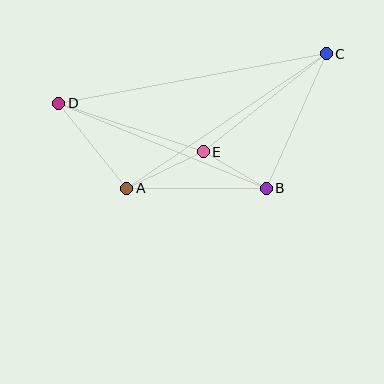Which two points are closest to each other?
Points B and E are closest to each other.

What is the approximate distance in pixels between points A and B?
The distance between A and B is approximately 139 pixels.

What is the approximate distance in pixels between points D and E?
The distance between D and E is approximately 153 pixels.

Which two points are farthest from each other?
Points C and D are farthest from each other.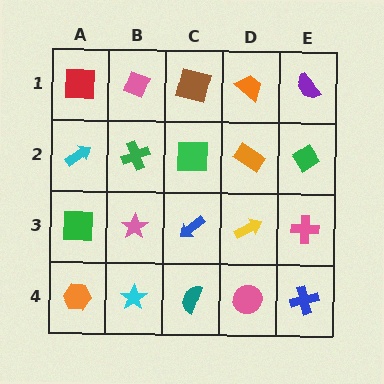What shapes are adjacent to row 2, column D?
An orange trapezoid (row 1, column D), a yellow arrow (row 3, column D), a green square (row 2, column C), a green diamond (row 2, column E).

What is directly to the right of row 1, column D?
A purple semicircle.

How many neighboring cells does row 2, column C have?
4.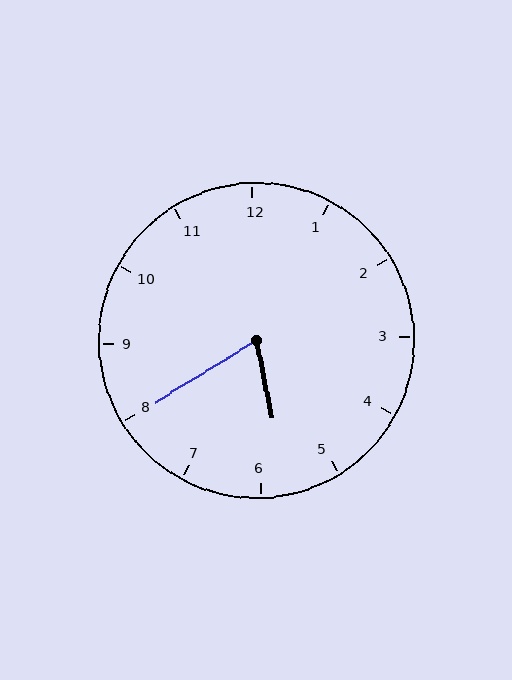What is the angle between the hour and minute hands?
Approximately 70 degrees.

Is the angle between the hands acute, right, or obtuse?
It is acute.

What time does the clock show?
5:40.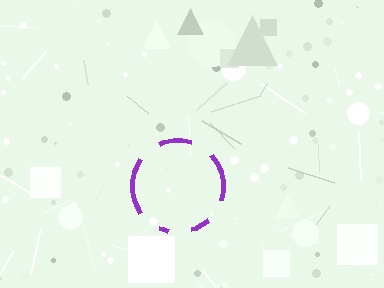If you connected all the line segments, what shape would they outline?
They would outline a circle.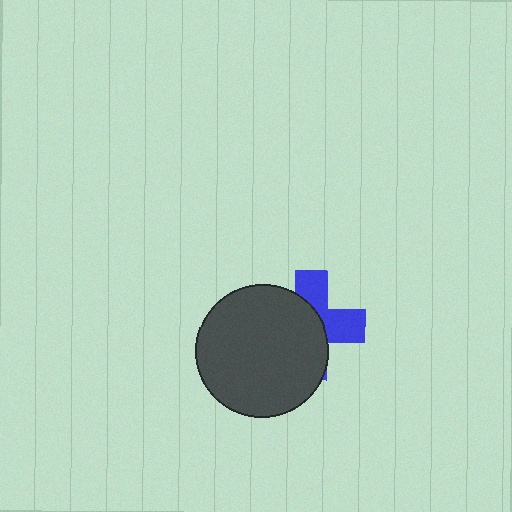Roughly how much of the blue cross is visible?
A small part of it is visible (roughly 41%).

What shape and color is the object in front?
The object in front is a dark gray circle.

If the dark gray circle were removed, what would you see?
You would see the complete blue cross.